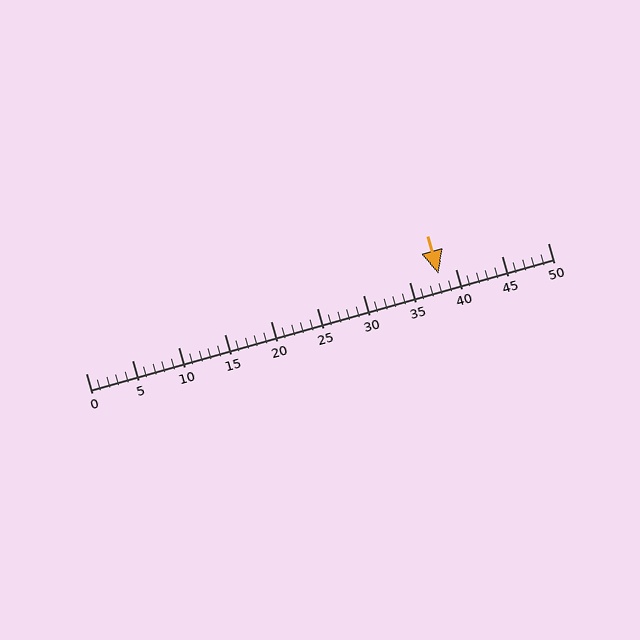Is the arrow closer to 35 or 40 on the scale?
The arrow is closer to 40.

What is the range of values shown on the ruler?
The ruler shows values from 0 to 50.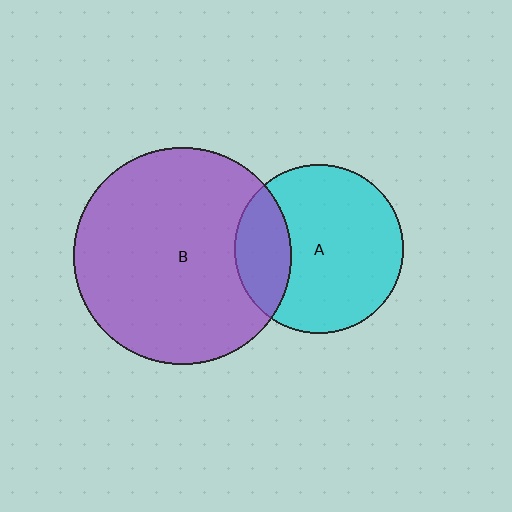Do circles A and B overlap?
Yes.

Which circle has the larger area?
Circle B (purple).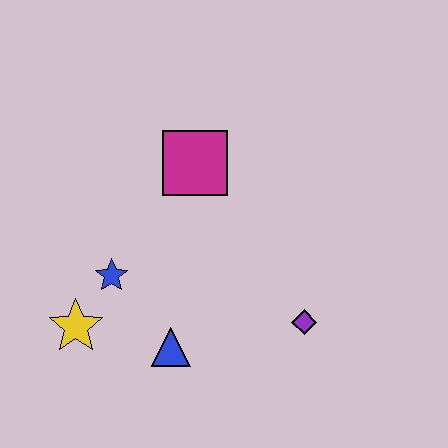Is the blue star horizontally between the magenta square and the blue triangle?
No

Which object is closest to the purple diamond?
The blue triangle is closest to the purple diamond.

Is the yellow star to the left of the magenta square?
Yes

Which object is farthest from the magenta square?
The yellow star is farthest from the magenta square.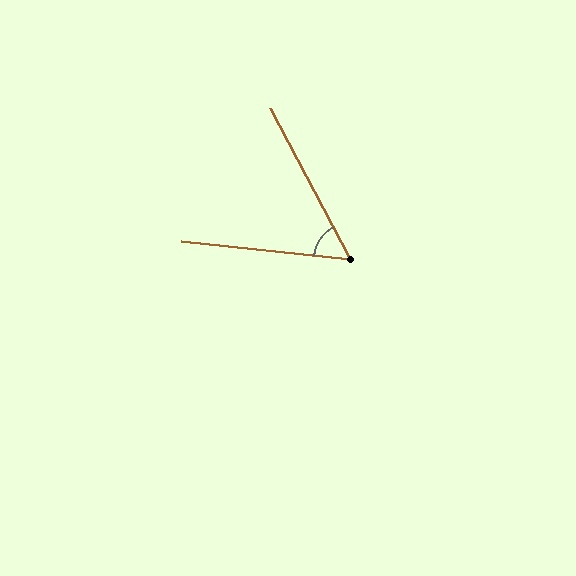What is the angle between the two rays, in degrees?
Approximately 56 degrees.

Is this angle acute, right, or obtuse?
It is acute.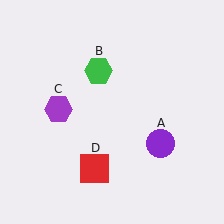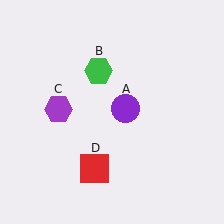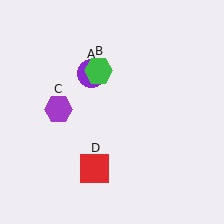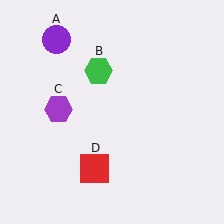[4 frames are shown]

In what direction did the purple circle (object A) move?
The purple circle (object A) moved up and to the left.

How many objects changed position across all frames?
1 object changed position: purple circle (object A).